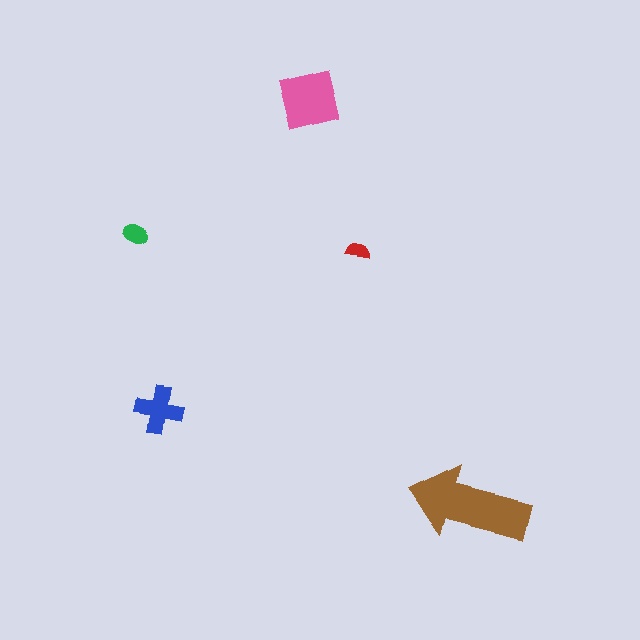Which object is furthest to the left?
The green ellipse is leftmost.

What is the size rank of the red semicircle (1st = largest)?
5th.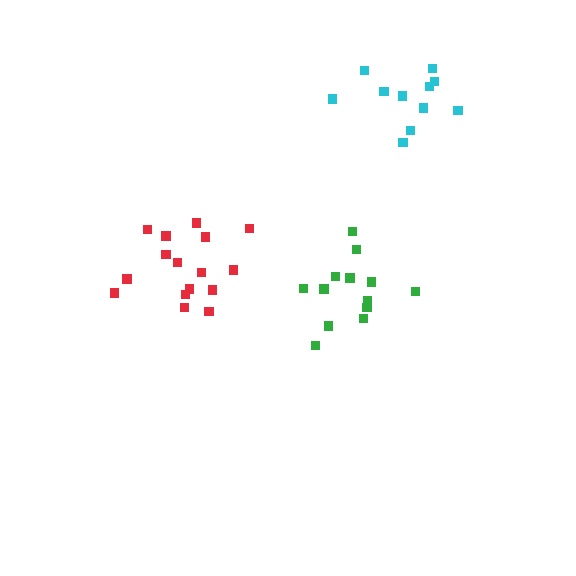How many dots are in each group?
Group 1: 13 dots, Group 2: 16 dots, Group 3: 11 dots (40 total).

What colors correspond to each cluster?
The clusters are colored: green, red, cyan.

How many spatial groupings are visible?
There are 3 spatial groupings.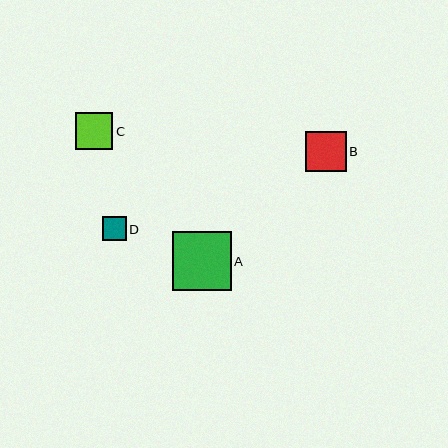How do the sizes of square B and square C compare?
Square B and square C are approximately the same size.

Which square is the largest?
Square A is the largest with a size of approximately 59 pixels.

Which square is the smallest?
Square D is the smallest with a size of approximately 24 pixels.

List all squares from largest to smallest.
From largest to smallest: A, B, C, D.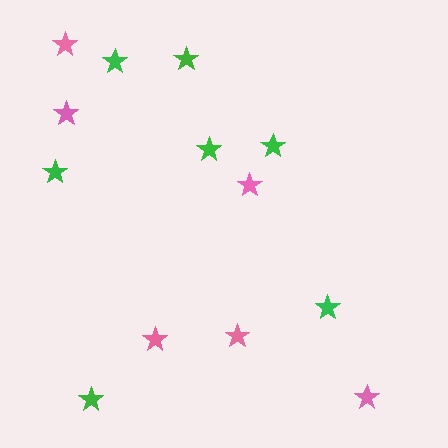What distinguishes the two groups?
There are 2 groups: one group of pink stars (6) and one group of green stars (7).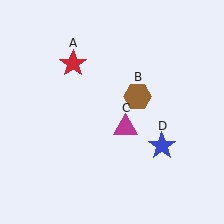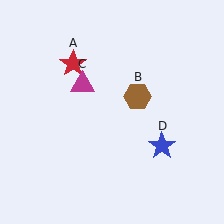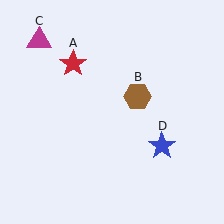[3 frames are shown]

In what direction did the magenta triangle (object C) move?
The magenta triangle (object C) moved up and to the left.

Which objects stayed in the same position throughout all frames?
Red star (object A) and brown hexagon (object B) and blue star (object D) remained stationary.